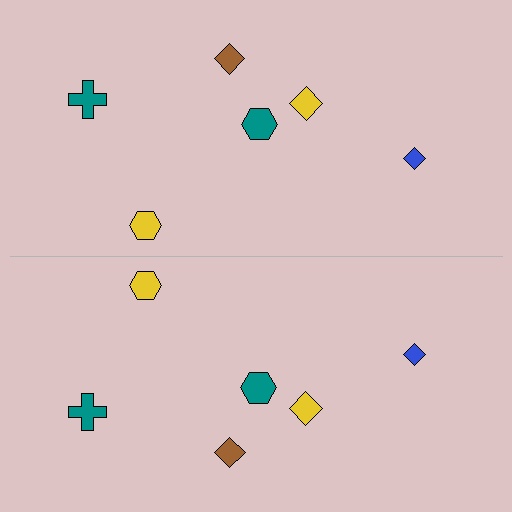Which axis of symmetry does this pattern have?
The pattern has a horizontal axis of symmetry running through the center of the image.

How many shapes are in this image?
There are 12 shapes in this image.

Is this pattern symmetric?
Yes, this pattern has bilateral (reflection) symmetry.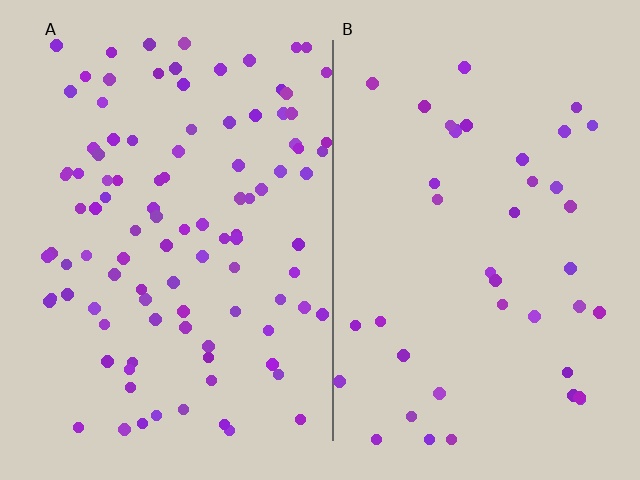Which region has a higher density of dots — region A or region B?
A (the left).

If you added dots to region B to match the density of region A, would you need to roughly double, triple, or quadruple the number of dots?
Approximately double.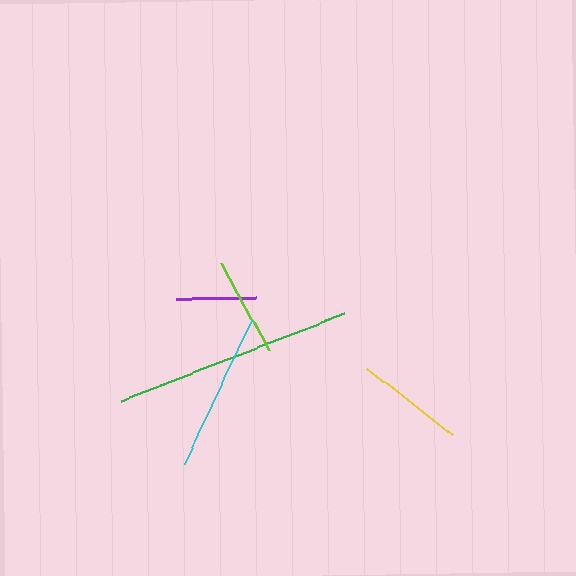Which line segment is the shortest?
The purple line is the shortest at approximately 80 pixels.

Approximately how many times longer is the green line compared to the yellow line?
The green line is approximately 2.2 times the length of the yellow line.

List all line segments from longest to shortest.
From longest to shortest: green, cyan, yellow, lime, purple.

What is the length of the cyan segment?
The cyan segment is approximately 158 pixels long.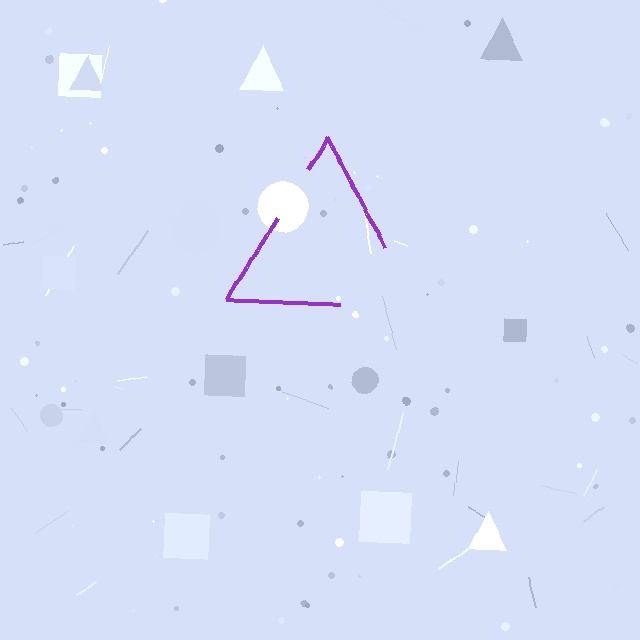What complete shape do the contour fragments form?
The contour fragments form a triangle.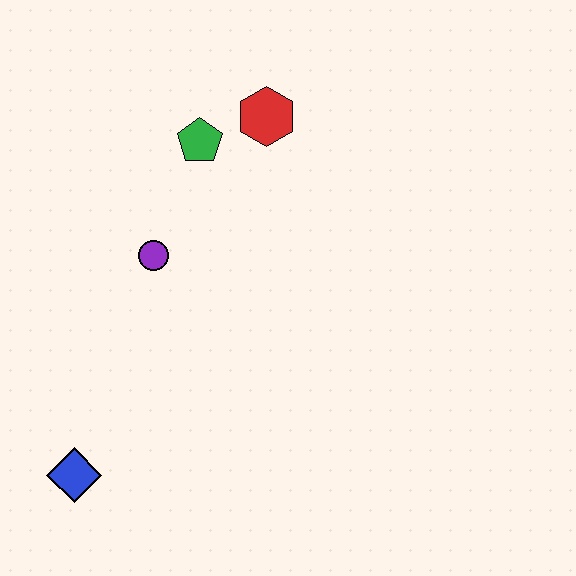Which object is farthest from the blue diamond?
The red hexagon is farthest from the blue diamond.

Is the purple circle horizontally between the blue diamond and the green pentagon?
Yes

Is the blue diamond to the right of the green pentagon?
No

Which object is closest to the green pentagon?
The red hexagon is closest to the green pentagon.